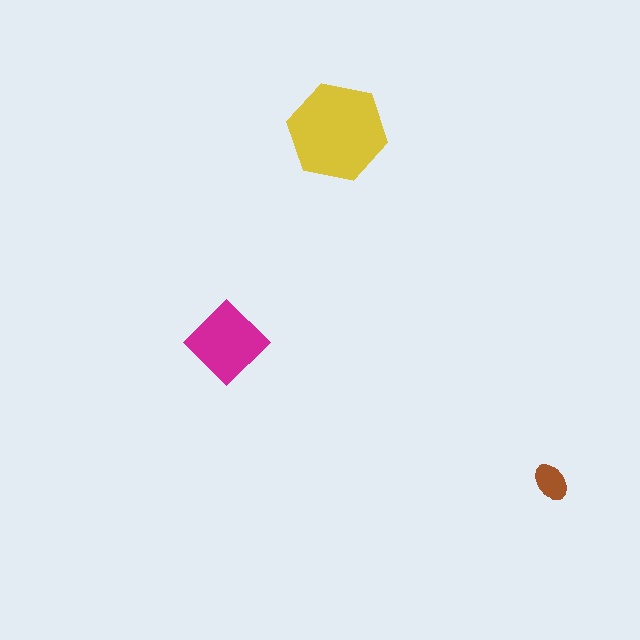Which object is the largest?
The yellow hexagon.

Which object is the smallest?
The brown ellipse.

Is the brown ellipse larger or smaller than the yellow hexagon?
Smaller.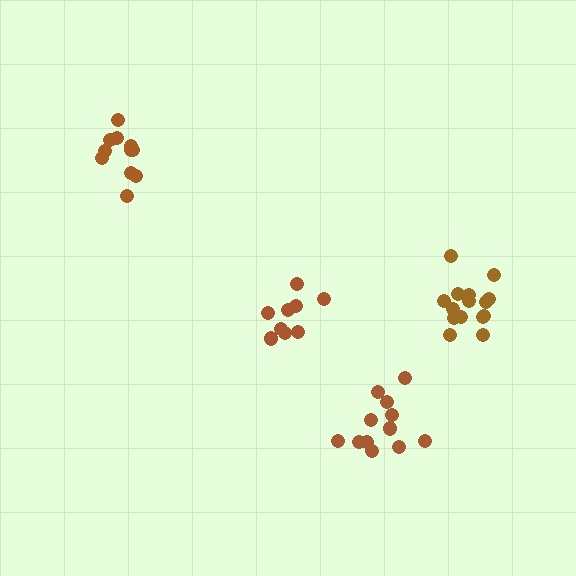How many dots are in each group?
Group 1: 9 dots, Group 2: 12 dots, Group 3: 15 dots, Group 4: 11 dots (47 total).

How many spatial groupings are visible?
There are 4 spatial groupings.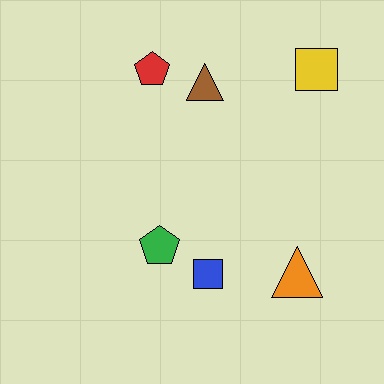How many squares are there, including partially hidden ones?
There are 2 squares.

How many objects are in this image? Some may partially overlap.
There are 6 objects.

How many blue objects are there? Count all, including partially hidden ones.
There is 1 blue object.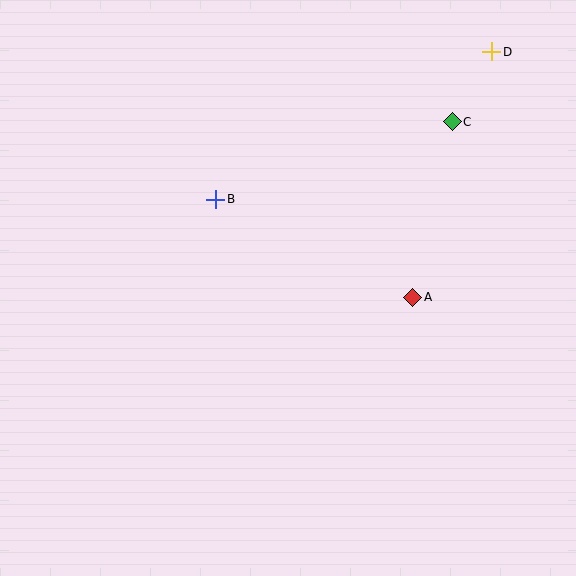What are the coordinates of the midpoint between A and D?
The midpoint between A and D is at (452, 174).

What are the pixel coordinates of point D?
Point D is at (492, 52).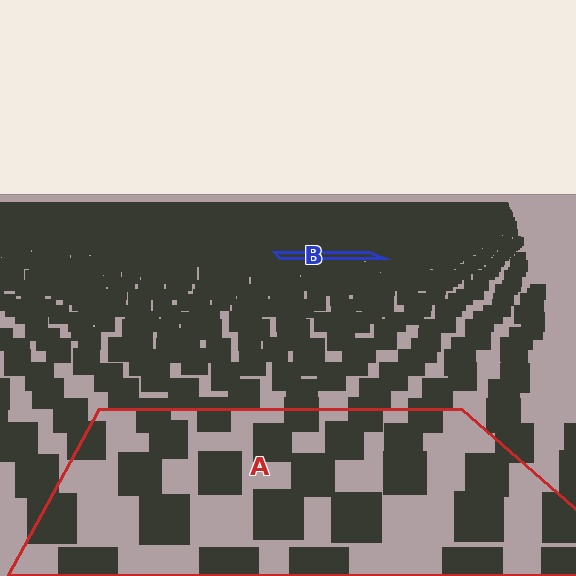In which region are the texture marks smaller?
The texture marks are smaller in region B, because it is farther away.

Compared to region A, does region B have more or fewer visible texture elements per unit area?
Region B has more texture elements per unit area — they are packed more densely because it is farther away.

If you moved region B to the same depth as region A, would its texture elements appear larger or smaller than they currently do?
They would appear larger. At a closer depth, the same texture elements are projected at a bigger on-screen size.